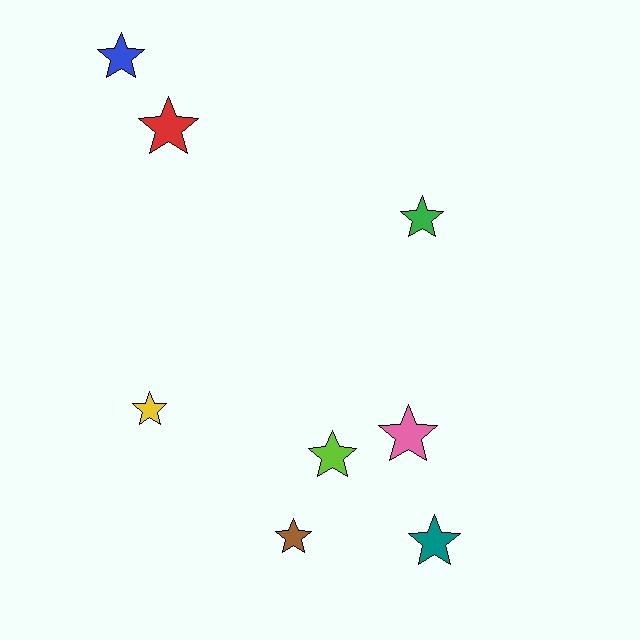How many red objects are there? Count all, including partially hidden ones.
There is 1 red object.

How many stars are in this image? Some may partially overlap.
There are 8 stars.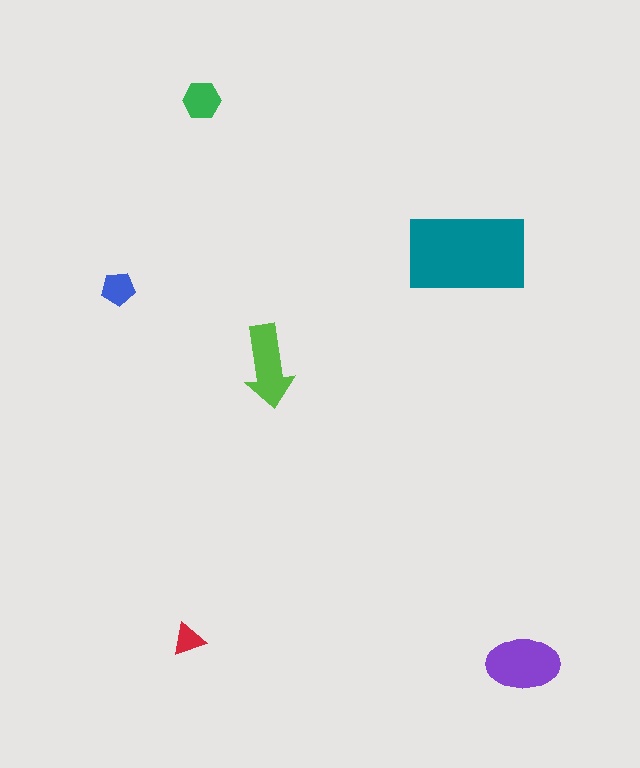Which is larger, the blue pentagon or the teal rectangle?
The teal rectangle.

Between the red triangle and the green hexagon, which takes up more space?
The green hexagon.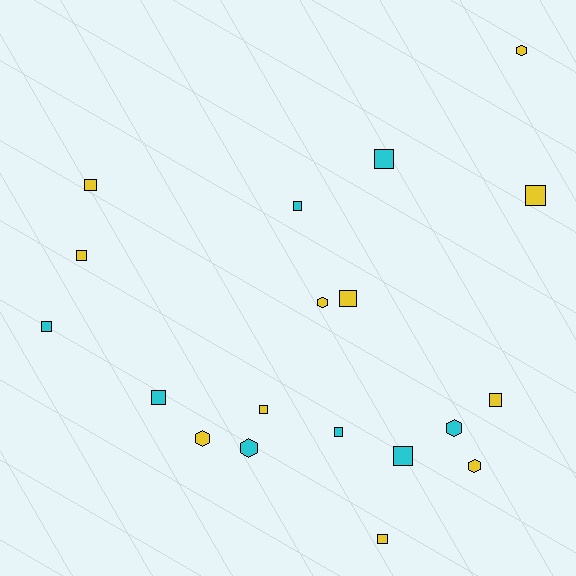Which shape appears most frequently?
Square, with 13 objects.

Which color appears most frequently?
Yellow, with 11 objects.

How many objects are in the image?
There are 19 objects.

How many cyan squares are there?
There are 6 cyan squares.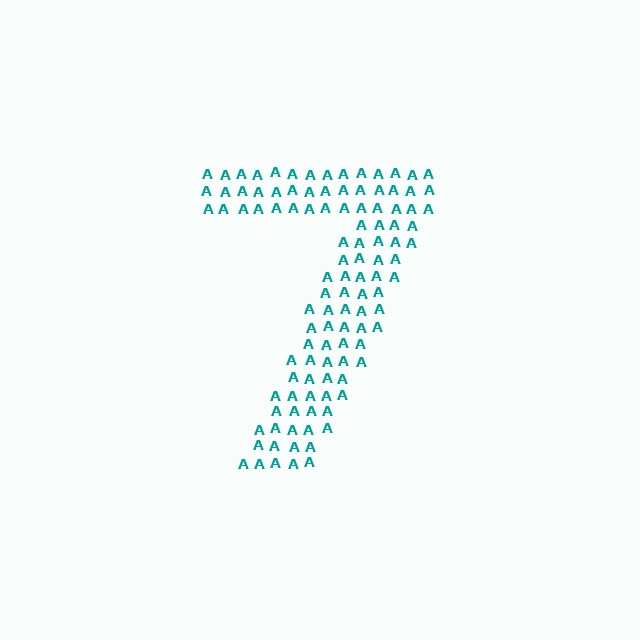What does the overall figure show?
The overall figure shows the digit 7.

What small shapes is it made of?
It is made of small letter A's.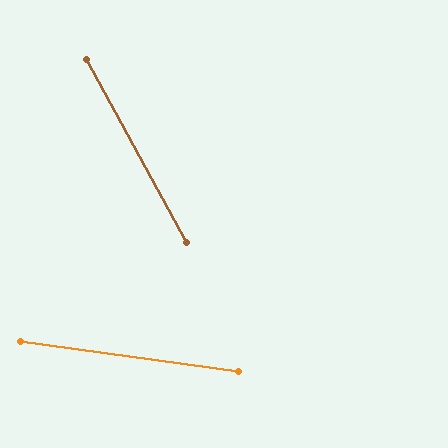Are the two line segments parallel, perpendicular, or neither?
Neither parallel nor perpendicular — they differ by about 53°.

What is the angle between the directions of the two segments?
Approximately 53 degrees.